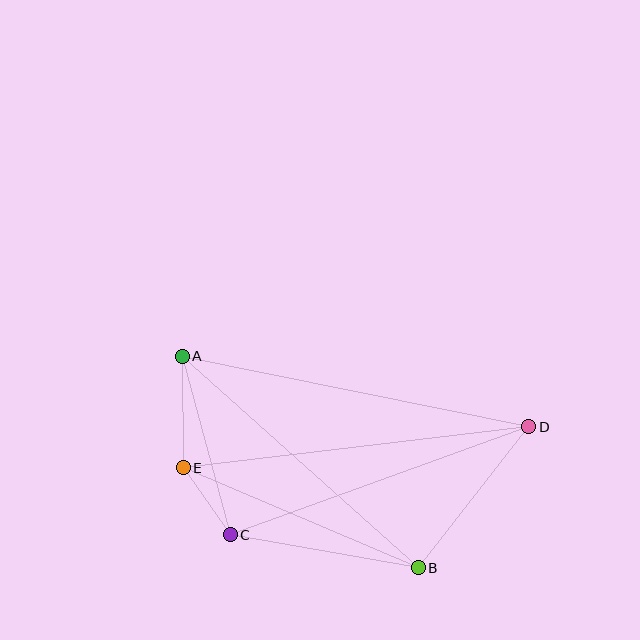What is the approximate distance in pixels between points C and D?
The distance between C and D is approximately 318 pixels.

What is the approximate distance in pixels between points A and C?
The distance between A and C is approximately 185 pixels.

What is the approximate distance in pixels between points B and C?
The distance between B and C is approximately 191 pixels.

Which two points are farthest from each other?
Points A and D are farthest from each other.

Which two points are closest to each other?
Points C and E are closest to each other.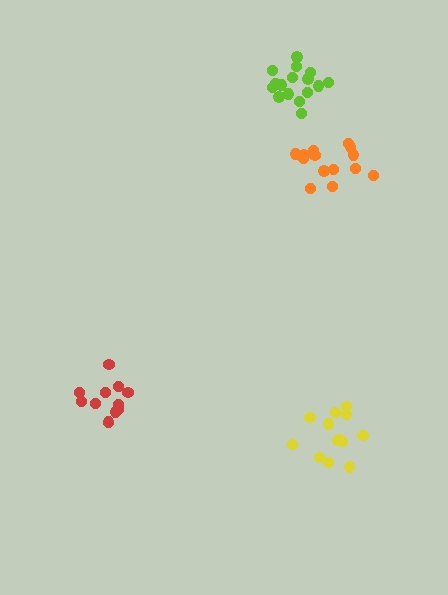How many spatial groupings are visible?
There are 4 spatial groupings.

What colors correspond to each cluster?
The clusters are colored: lime, yellow, red, orange.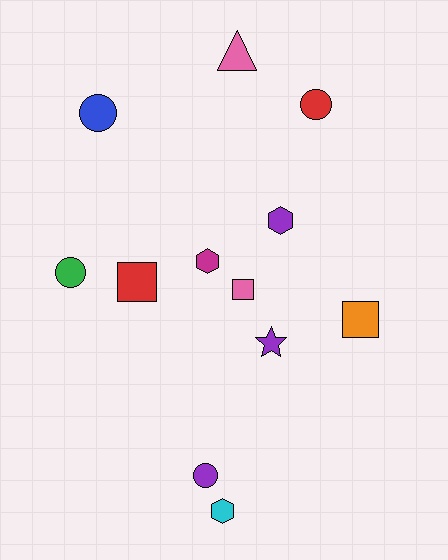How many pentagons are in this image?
There are no pentagons.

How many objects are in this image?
There are 12 objects.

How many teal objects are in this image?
There are no teal objects.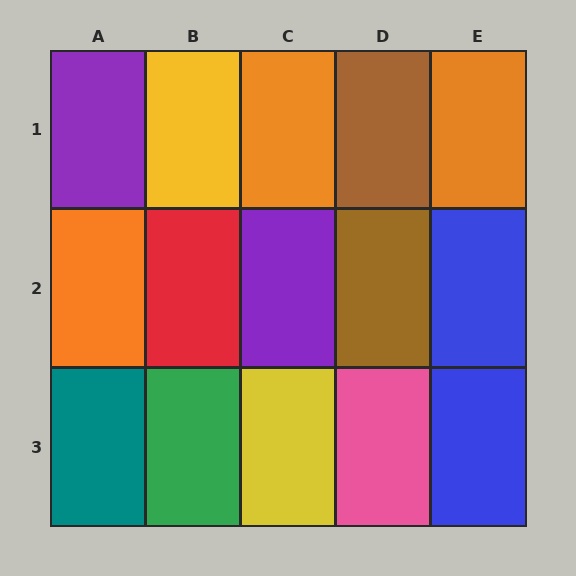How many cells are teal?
1 cell is teal.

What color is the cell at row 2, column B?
Red.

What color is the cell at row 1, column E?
Orange.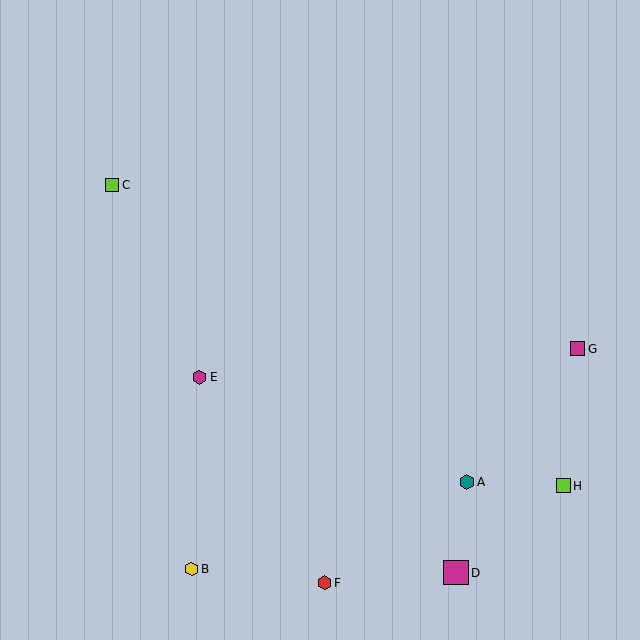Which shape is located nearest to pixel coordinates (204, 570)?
The yellow hexagon (labeled B) at (192, 569) is nearest to that location.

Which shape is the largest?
The magenta square (labeled D) is the largest.